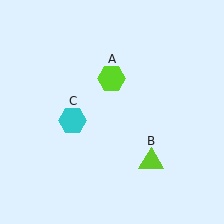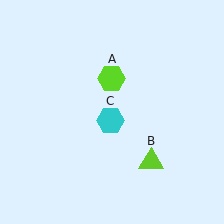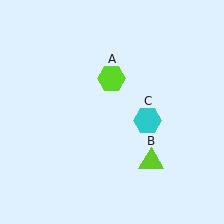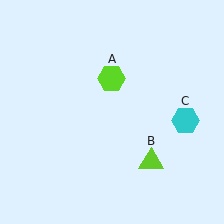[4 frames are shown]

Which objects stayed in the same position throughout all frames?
Lime hexagon (object A) and lime triangle (object B) remained stationary.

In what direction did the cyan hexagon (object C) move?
The cyan hexagon (object C) moved right.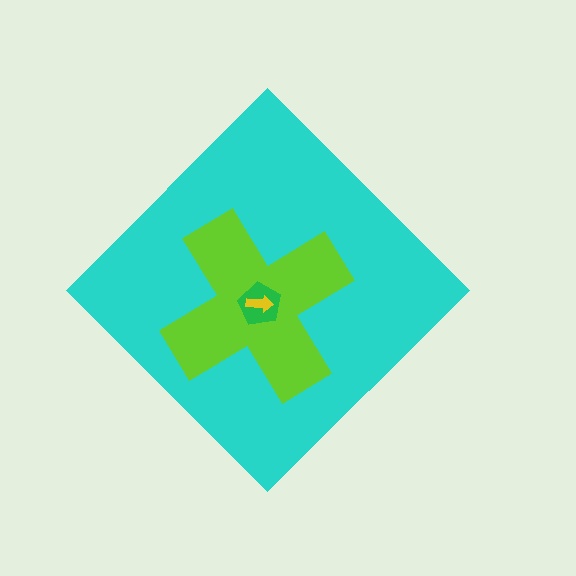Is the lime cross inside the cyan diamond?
Yes.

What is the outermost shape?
The cyan diamond.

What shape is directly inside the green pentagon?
The yellow arrow.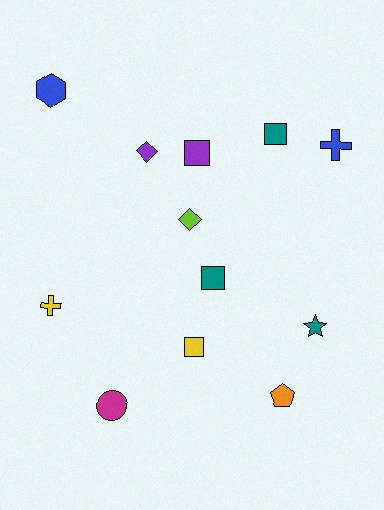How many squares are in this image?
There are 4 squares.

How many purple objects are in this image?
There are 2 purple objects.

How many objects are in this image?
There are 12 objects.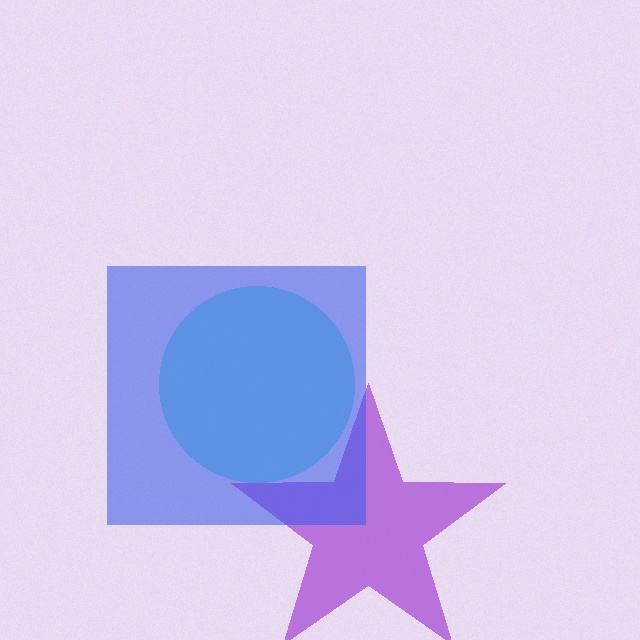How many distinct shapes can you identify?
There are 3 distinct shapes: a cyan circle, a purple star, a blue square.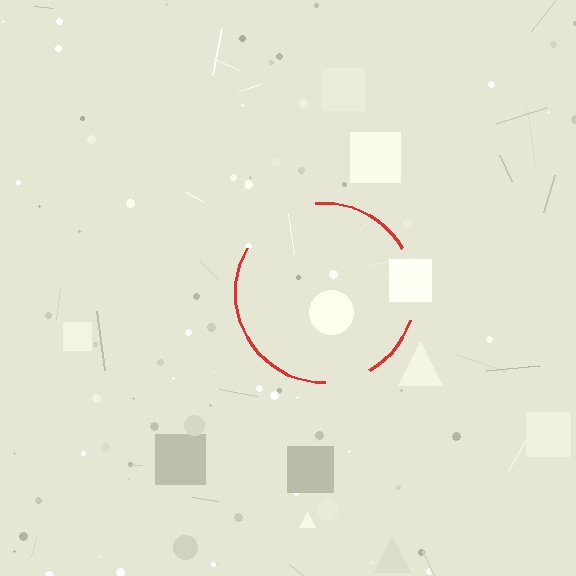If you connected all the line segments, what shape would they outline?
They would outline a circle.